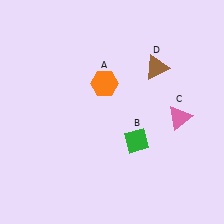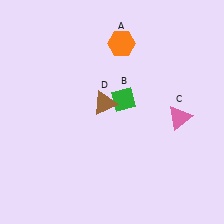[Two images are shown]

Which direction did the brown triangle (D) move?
The brown triangle (D) moved left.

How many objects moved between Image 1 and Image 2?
3 objects moved between the two images.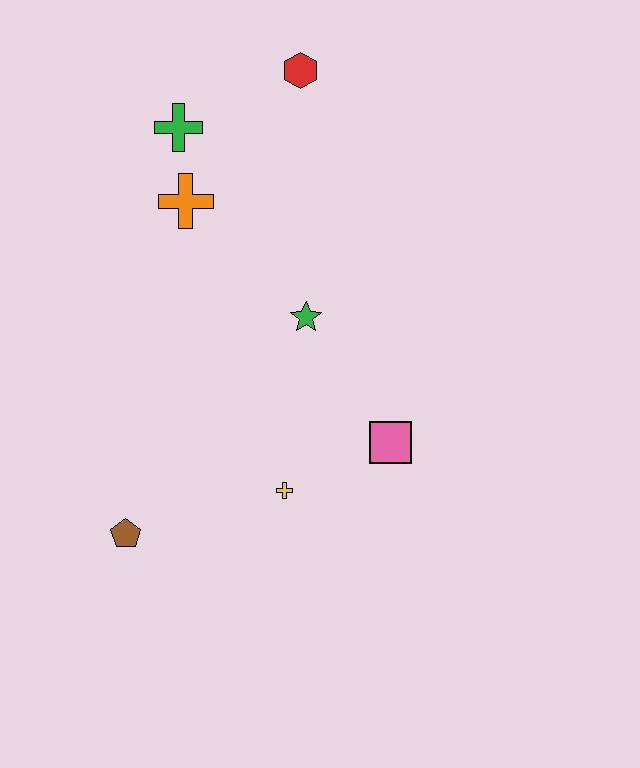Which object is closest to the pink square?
The yellow cross is closest to the pink square.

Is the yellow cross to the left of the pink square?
Yes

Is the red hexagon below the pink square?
No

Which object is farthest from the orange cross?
The brown pentagon is farthest from the orange cross.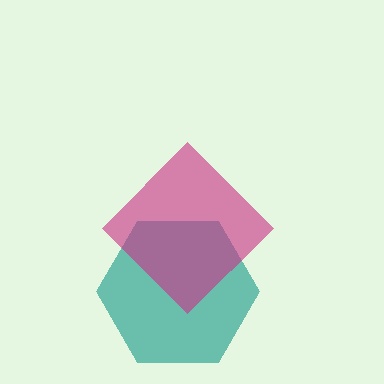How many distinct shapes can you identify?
There are 2 distinct shapes: a teal hexagon, a magenta diamond.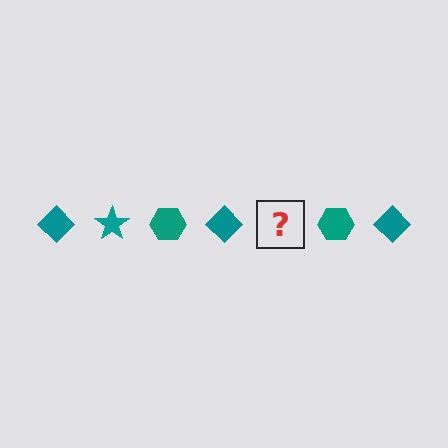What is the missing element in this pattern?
The missing element is a teal star.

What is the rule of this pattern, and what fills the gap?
The rule is that the pattern cycles through diamond, star, hexagon shapes in teal. The gap should be filled with a teal star.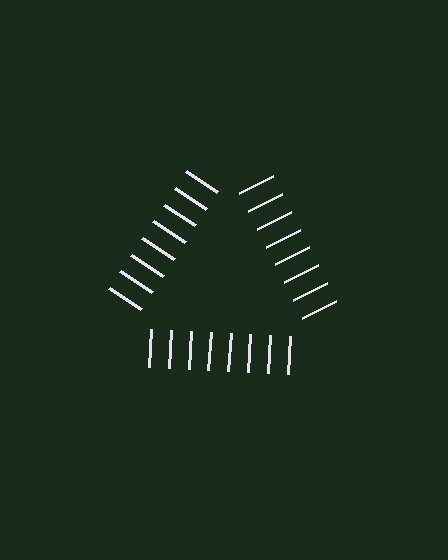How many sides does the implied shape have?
3 sides — the line-ends trace a triangle.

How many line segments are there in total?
24 — 8 along each of the 3 edges.